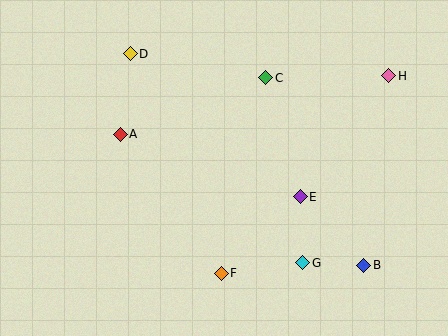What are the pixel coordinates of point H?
Point H is at (389, 76).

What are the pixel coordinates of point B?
Point B is at (364, 265).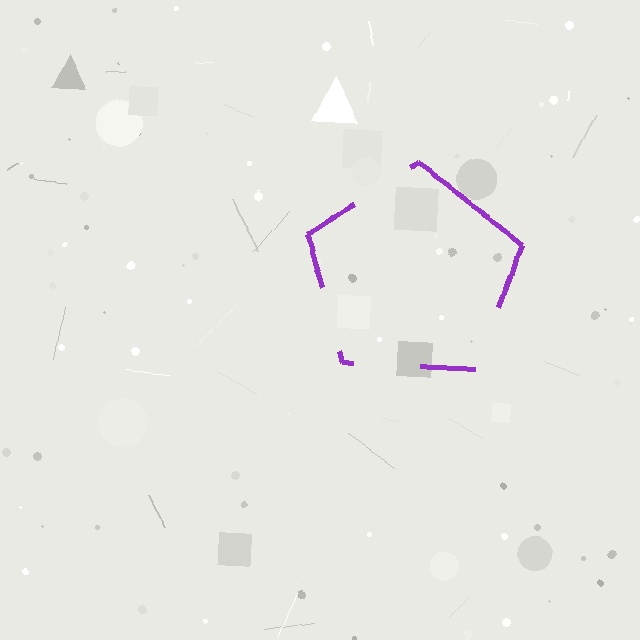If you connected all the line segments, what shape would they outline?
They would outline a pentagon.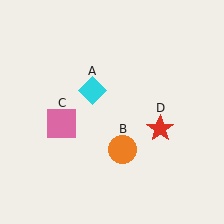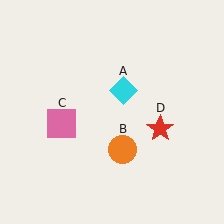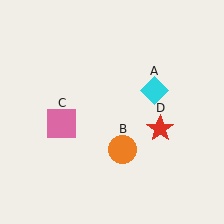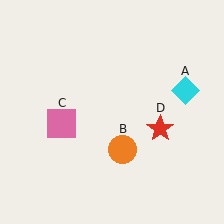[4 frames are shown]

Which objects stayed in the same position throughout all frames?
Orange circle (object B) and pink square (object C) and red star (object D) remained stationary.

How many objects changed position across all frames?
1 object changed position: cyan diamond (object A).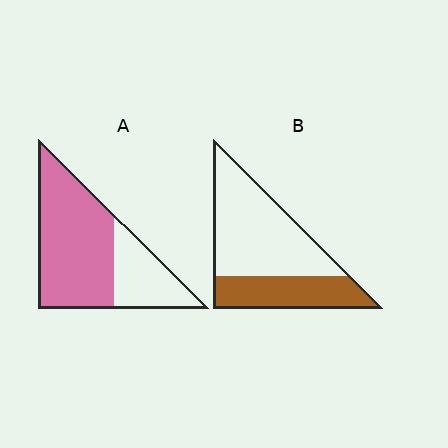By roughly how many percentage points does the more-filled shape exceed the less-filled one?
By roughly 35 percentage points (A over B).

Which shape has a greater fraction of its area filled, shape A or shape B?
Shape A.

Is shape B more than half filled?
No.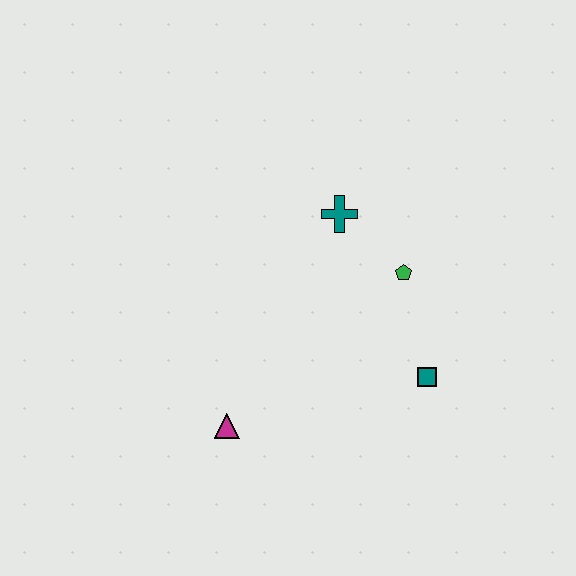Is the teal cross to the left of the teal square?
Yes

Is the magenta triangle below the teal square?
Yes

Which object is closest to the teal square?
The green pentagon is closest to the teal square.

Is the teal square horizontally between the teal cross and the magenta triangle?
No